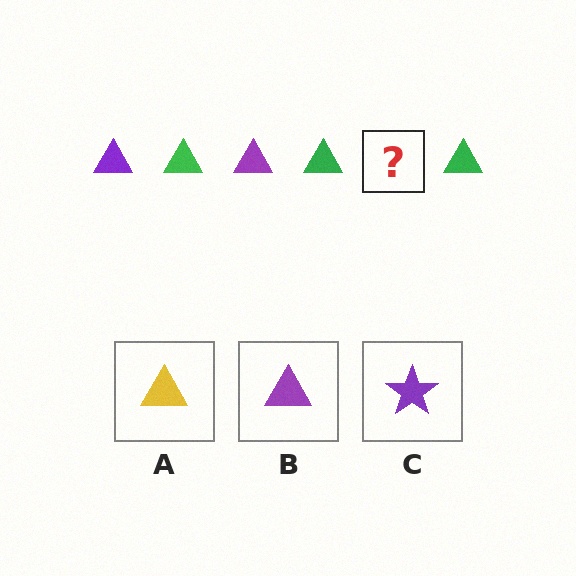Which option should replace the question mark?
Option B.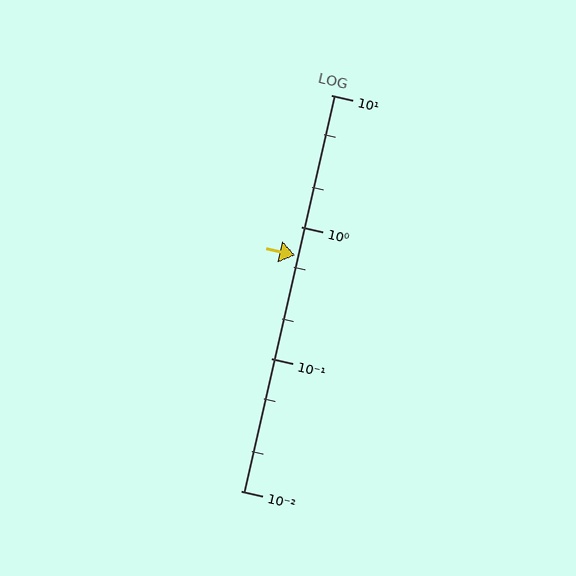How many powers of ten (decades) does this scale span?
The scale spans 3 decades, from 0.01 to 10.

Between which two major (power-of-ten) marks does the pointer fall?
The pointer is between 0.1 and 1.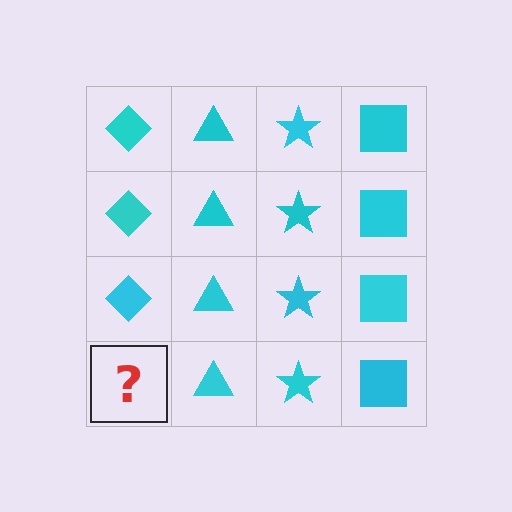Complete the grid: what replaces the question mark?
The question mark should be replaced with a cyan diamond.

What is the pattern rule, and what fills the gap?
The rule is that each column has a consistent shape. The gap should be filled with a cyan diamond.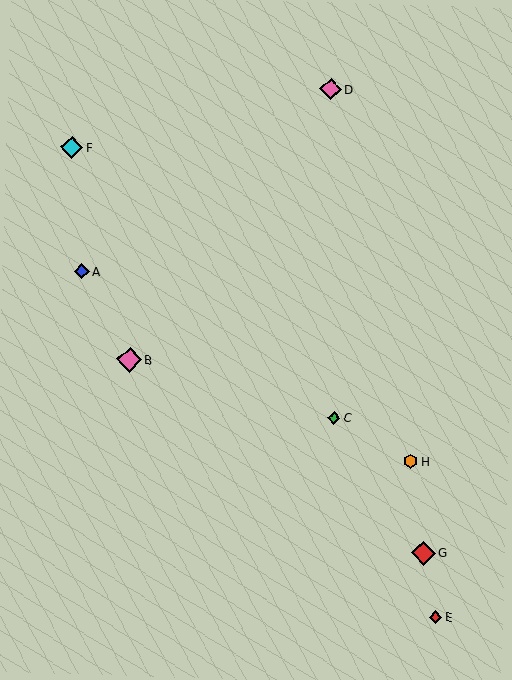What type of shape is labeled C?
Shape C is a green diamond.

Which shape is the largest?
The pink diamond (labeled B) is the largest.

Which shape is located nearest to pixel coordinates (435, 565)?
The red diamond (labeled G) at (423, 553) is nearest to that location.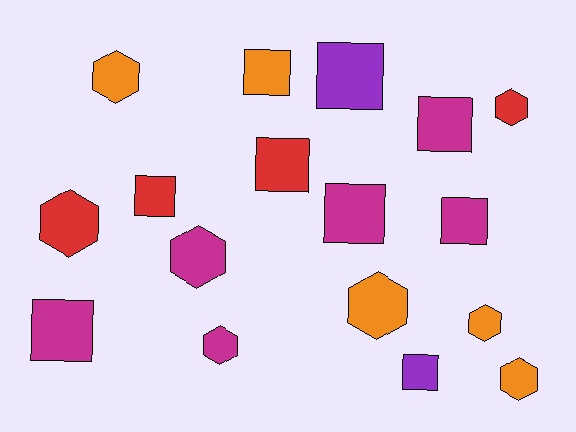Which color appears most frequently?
Magenta, with 6 objects.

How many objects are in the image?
There are 17 objects.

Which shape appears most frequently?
Square, with 9 objects.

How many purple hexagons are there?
There are no purple hexagons.